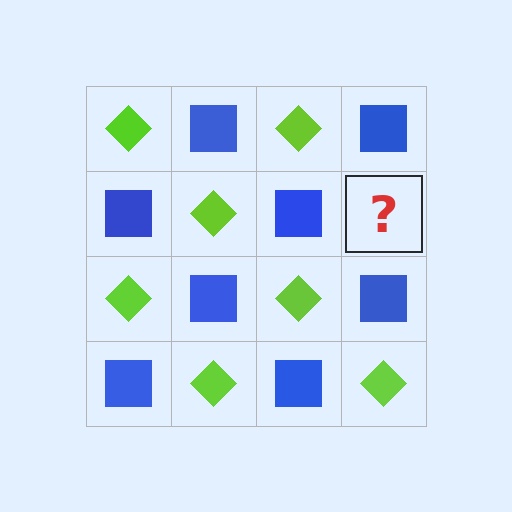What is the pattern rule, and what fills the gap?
The rule is that it alternates lime diamond and blue square in a checkerboard pattern. The gap should be filled with a lime diamond.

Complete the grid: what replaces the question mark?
The question mark should be replaced with a lime diamond.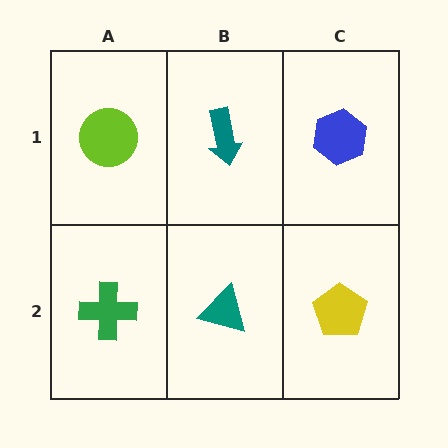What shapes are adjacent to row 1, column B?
A teal triangle (row 2, column B), a lime circle (row 1, column A), a blue hexagon (row 1, column C).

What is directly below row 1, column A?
A green cross.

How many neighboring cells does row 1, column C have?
2.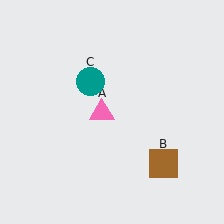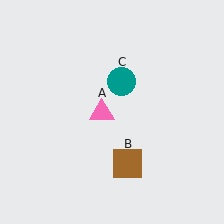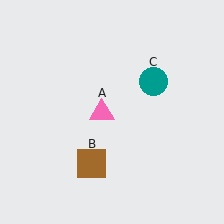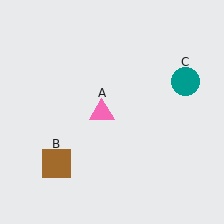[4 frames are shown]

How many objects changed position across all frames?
2 objects changed position: brown square (object B), teal circle (object C).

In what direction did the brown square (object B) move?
The brown square (object B) moved left.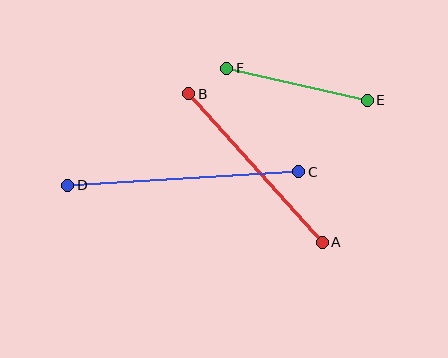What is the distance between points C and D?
The distance is approximately 232 pixels.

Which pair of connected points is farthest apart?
Points C and D are farthest apart.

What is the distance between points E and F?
The distance is approximately 144 pixels.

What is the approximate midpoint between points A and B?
The midpoint is at approximately (255, 168) pixels.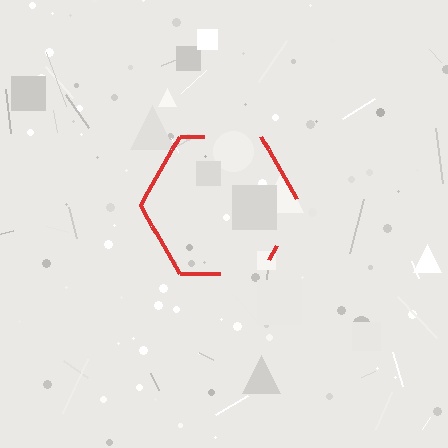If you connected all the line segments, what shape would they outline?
They would outline a hexagon.